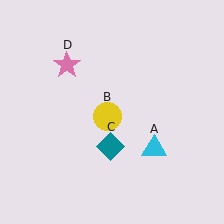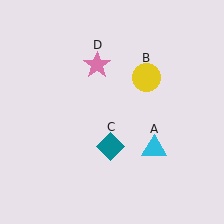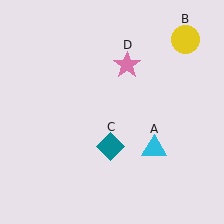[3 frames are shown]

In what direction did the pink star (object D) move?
The pink star (object D) moved right.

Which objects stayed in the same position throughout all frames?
Cyan triangle (object A) and teal diamond (object C) remained stationary.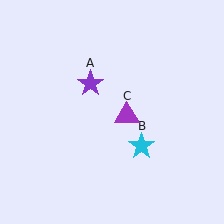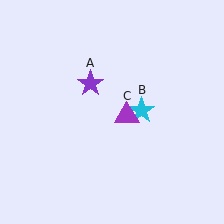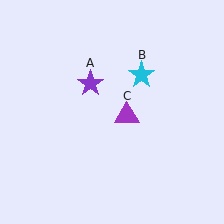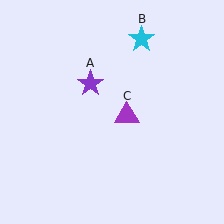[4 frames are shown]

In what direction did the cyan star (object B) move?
The cyan star (object B) moved up.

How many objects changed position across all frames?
1 object changed position: cyan star (object B).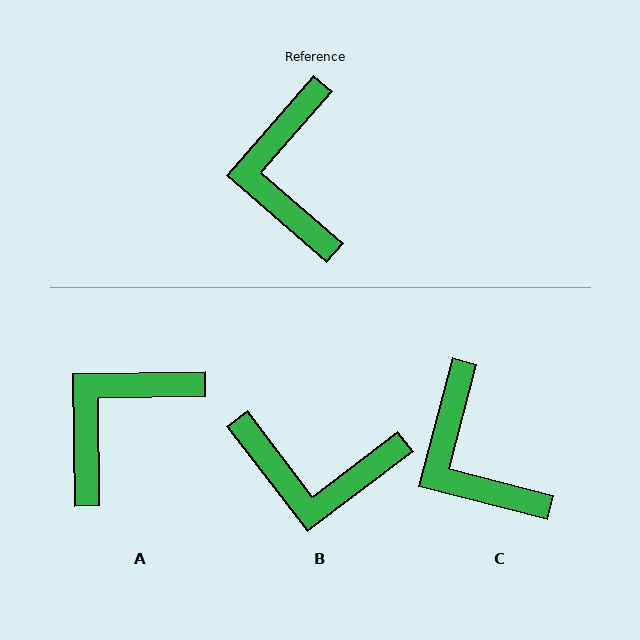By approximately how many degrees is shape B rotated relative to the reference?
Approximately 78 degrees counter-clockwise.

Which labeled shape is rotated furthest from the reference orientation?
B, about 78 degrees away.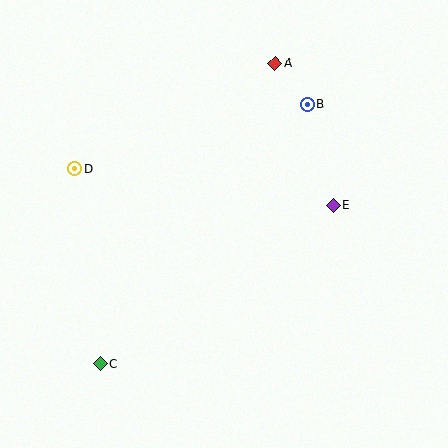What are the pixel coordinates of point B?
Point B is at (307, 105).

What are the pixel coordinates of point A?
Point A is at (275, 63).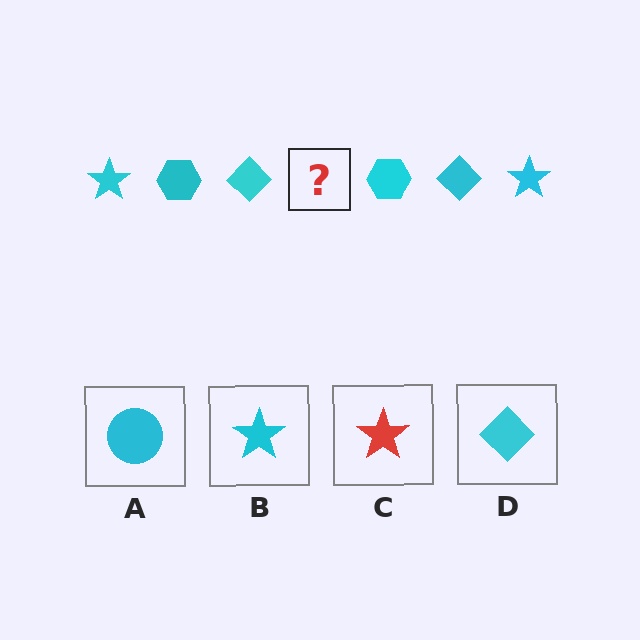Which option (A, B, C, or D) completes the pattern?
B.